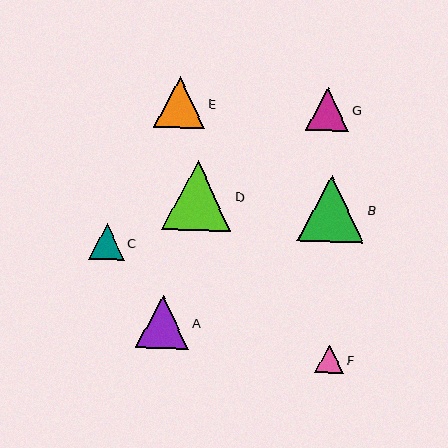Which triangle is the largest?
Triangle D is the largest with a size of approximately 69 pixels.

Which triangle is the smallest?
Triangle F is the smallest with a size of approximately 29 pixels.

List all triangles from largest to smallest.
From largest to smallest: D, B, A, E, G, C, F.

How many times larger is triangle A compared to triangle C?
Triangle A is approximately 1.5 times the size of triangle C.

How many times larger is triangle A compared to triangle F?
Triangle A is approximately 1.9 times the size of triangle F.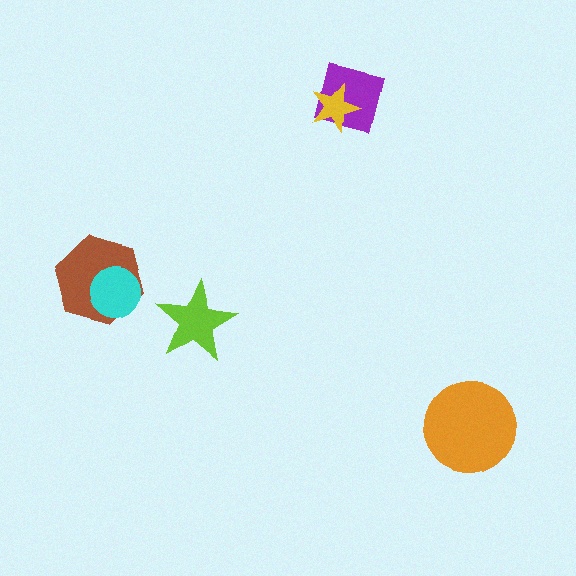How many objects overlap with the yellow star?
1 object overlaps with the yellow star.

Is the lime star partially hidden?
No, no other shape covers it.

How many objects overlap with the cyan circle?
1 object overlaps with the cyan circle.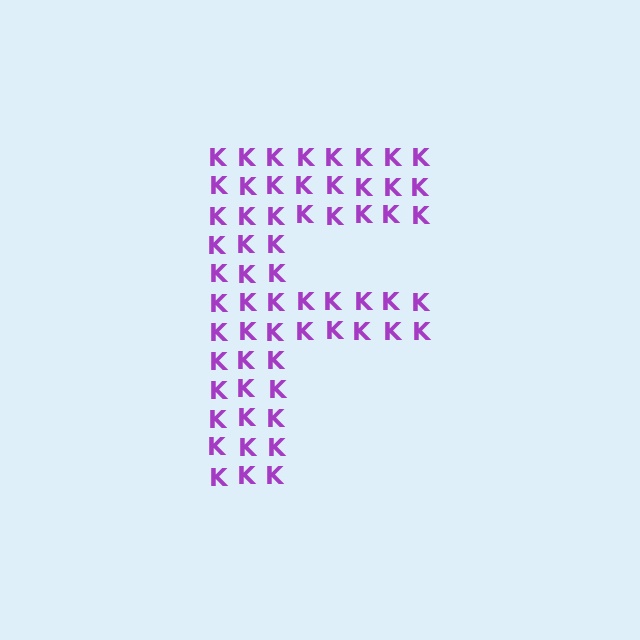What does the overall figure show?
The overall figure shows the letter F.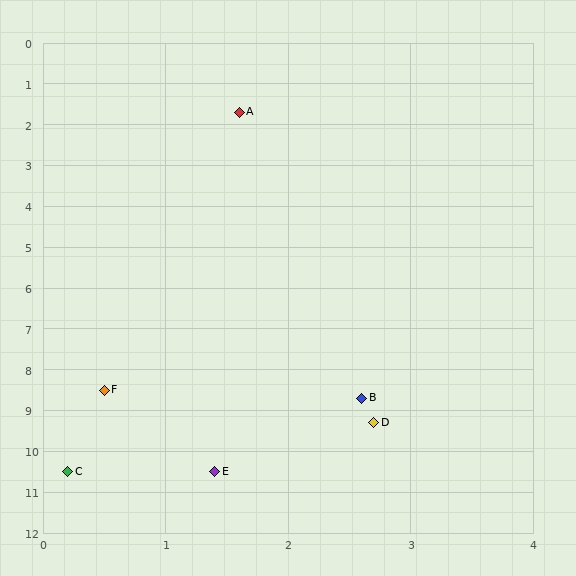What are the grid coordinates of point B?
Point B is at approximately (2.6, 8.7).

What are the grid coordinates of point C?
Point C is at approximately (0.2, 10.5).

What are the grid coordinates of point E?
Point E is at approximately (1.4, 10.5).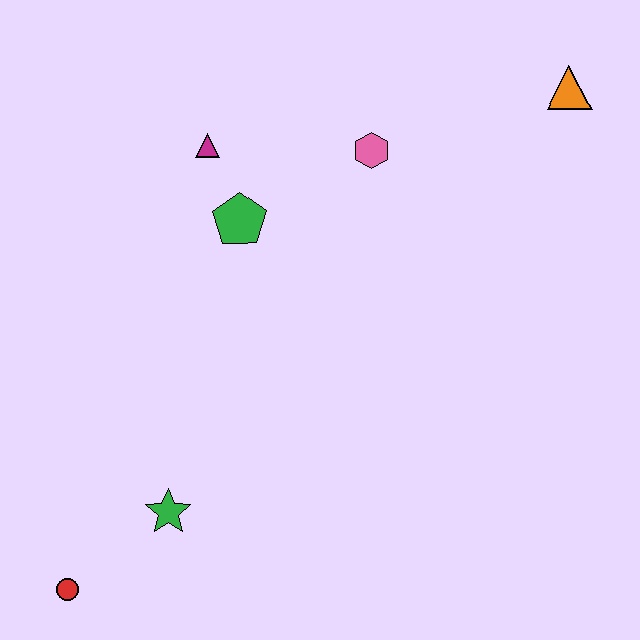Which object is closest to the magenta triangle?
The green pentagon is closest to the magenta triangle.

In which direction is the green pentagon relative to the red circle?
The green pentagon is above the red circle.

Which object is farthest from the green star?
The orange triangle is farthest from the green star.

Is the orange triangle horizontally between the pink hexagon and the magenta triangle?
No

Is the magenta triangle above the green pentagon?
Yes